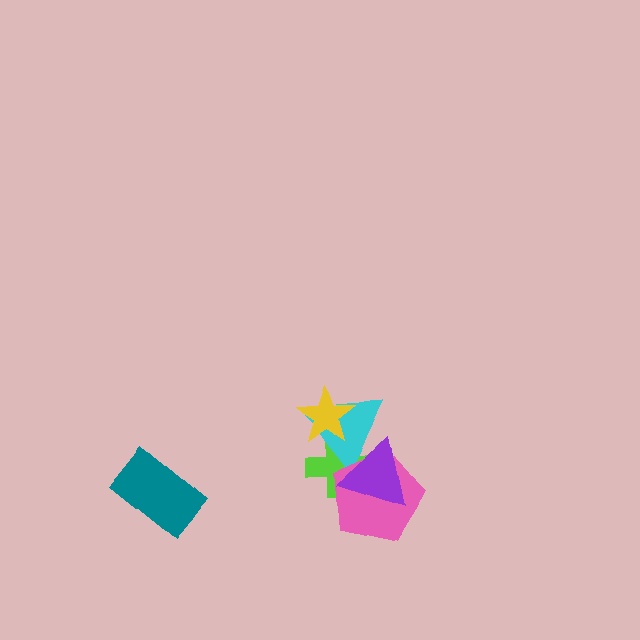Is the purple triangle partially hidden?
No, no other shape covers it.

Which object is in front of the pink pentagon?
The purple triangle is in front of the pink pentagon.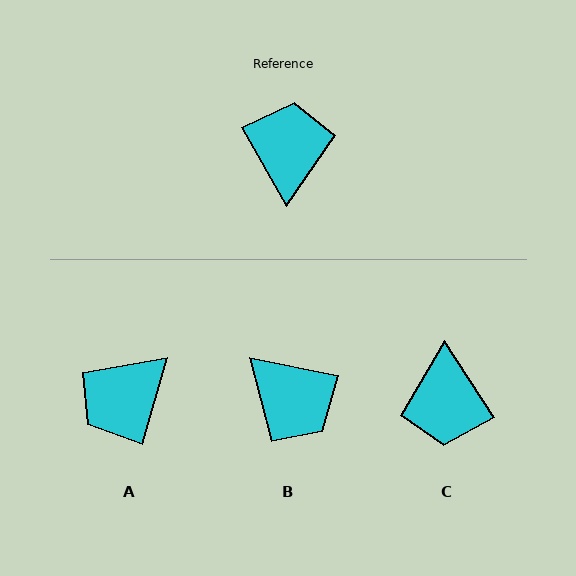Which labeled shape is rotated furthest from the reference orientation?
C, about 176 degrees away.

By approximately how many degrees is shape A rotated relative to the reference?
Approximately 135 degrees counter-clockwise.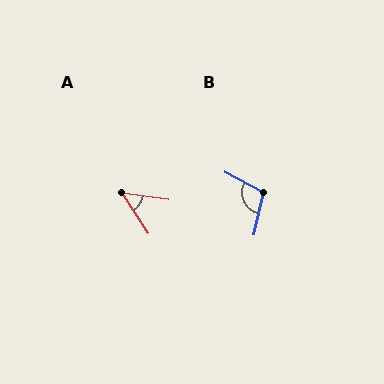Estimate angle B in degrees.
Approximately 105 degrees.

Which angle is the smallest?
A, at approximately 50 degrees.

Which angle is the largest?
B, at approximately 105 degrees.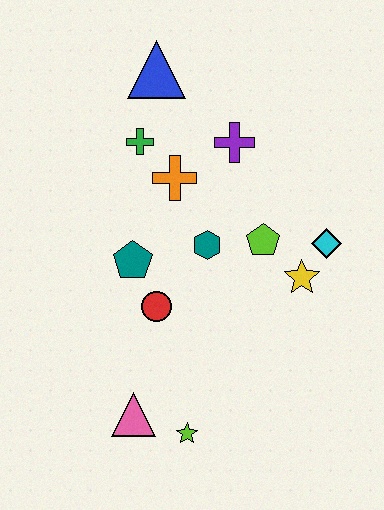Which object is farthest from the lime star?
The blue triangle is farthest from the lime star.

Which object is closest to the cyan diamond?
The yellow star is closest to the cyan diamond.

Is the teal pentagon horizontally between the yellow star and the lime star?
No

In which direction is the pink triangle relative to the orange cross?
The pink triangle is below the orange cross.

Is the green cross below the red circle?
No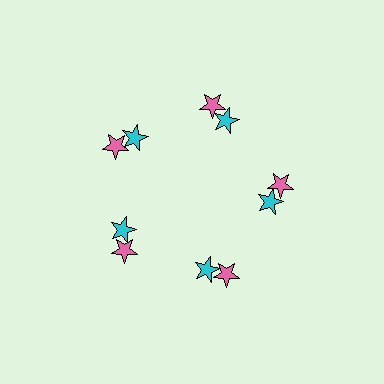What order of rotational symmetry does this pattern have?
This pattern has 5-fold rotational symmetry.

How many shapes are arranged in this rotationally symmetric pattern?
There are 10 shapes, arranged in 5 groups of 2.